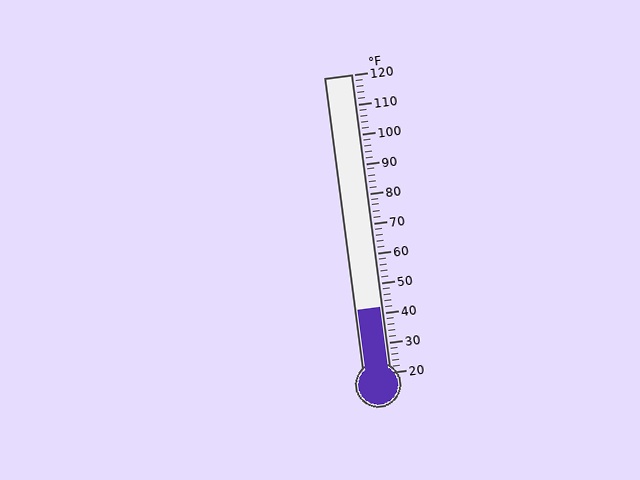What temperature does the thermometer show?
The thermometer shows approximately 42°F.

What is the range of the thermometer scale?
The thermometer scale ranges from 20°F to 120°F.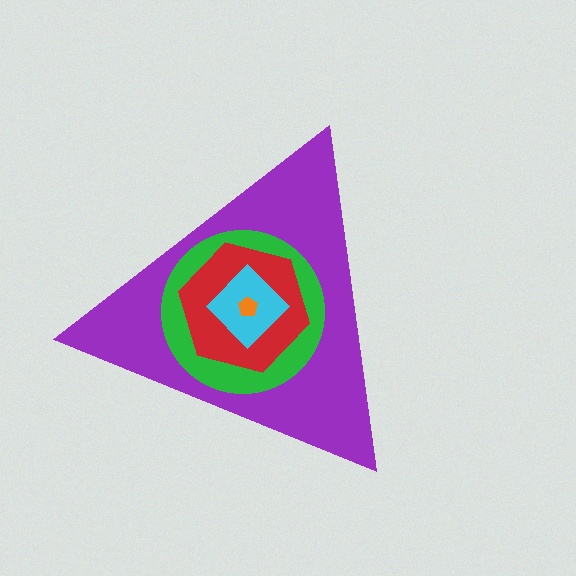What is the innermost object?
The orange pentagon.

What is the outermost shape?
The purple triangle.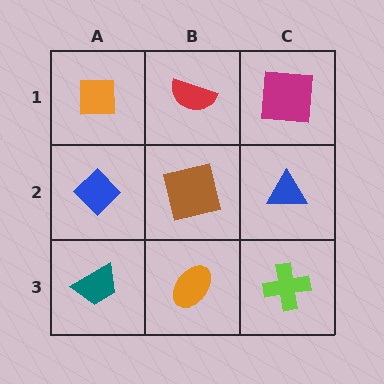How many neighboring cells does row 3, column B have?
3.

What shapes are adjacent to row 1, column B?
A brown square (row 2, column B), an orange square (row 1, column A), a magenta square (row 1, column C).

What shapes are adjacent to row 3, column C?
A blue triangle (row 2, column C), an orange ellipse (row 3, column B).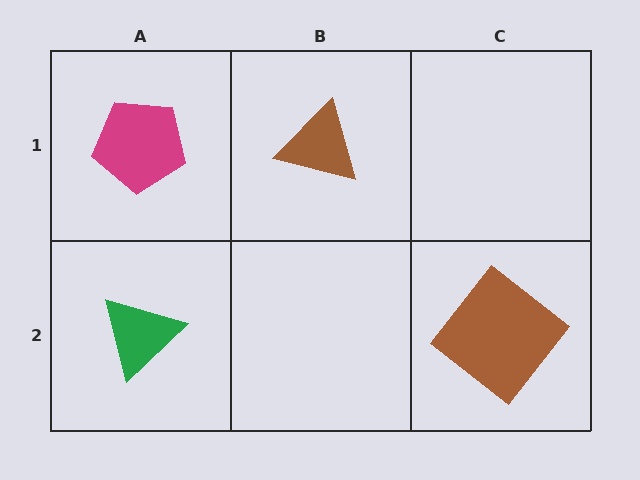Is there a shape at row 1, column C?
No, that cell is empty.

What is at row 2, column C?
A brown diamond.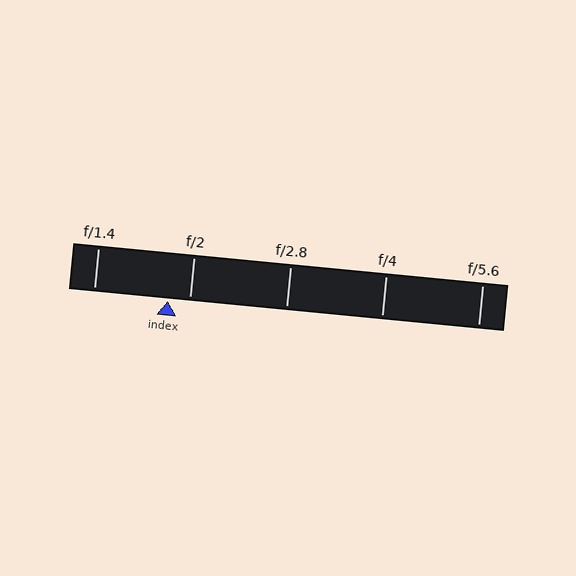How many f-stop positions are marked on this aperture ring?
There are 5 f-stop positions marked.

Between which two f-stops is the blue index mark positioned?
The index mark is between f/1.4 and f/2.